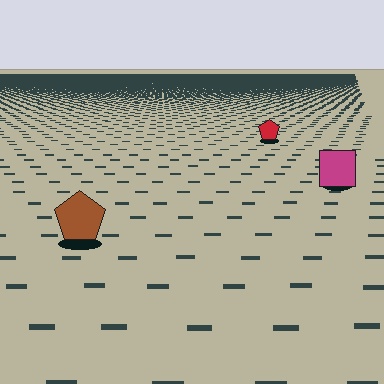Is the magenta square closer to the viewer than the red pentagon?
Yes. The magenta square is closer — you can tell from the texture gradient: the ground texture is coarser near it.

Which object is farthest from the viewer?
The red pentagon is farthest from the viewer. It appears smaller and the ground texture around it is denser.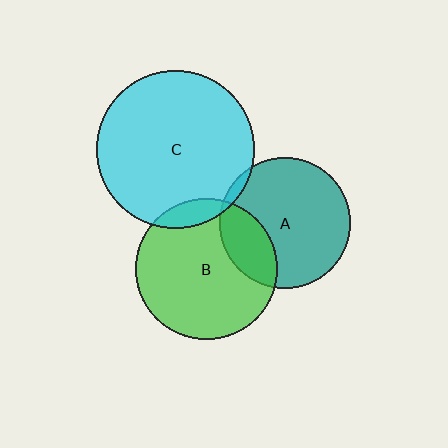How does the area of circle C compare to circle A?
Approximately 1.5 times.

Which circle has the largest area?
Circle C (cyan).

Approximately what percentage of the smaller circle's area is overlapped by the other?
Approximately 5%.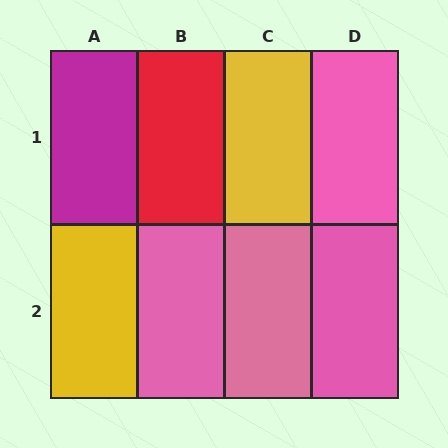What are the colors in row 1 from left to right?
Magenta, red, yellow, pink.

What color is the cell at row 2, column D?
Pink.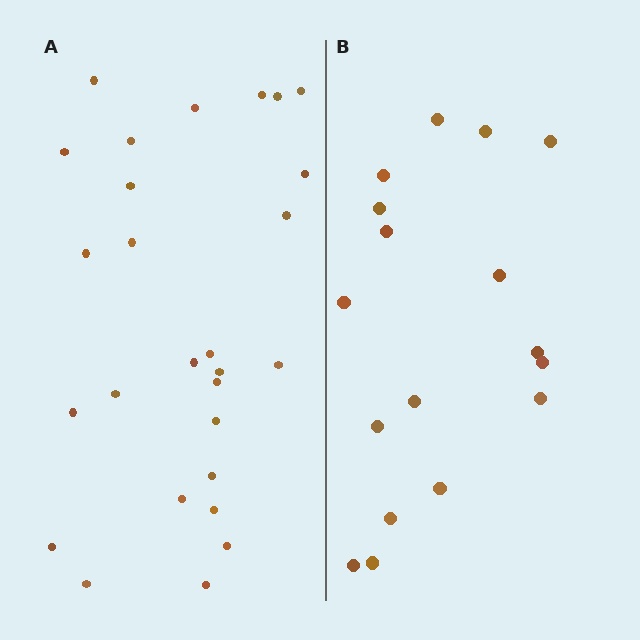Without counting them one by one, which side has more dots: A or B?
Region A (the left region) has more dots.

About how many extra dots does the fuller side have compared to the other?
Region A has roughly 10 or so more dots than region B.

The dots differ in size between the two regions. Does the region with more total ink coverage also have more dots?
No. Region B has more total ink coverage because its dots are larger, but region A actually contains more individual dots. Total area can be misleading — the number of items is what matters here.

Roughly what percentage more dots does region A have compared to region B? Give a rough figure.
About 60% more.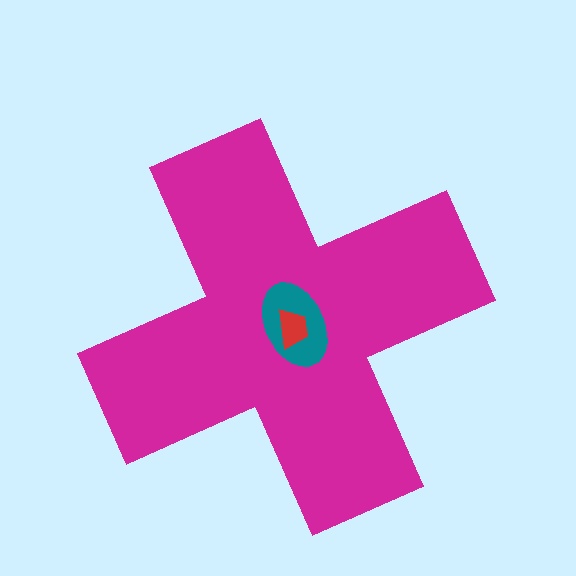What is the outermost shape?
The magenta cross.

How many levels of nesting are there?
3.